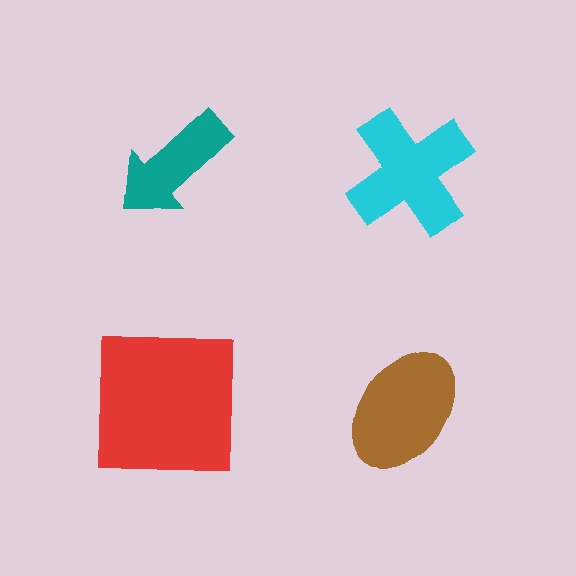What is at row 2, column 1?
A red square.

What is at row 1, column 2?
A cyan cross.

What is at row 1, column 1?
A teal arrow.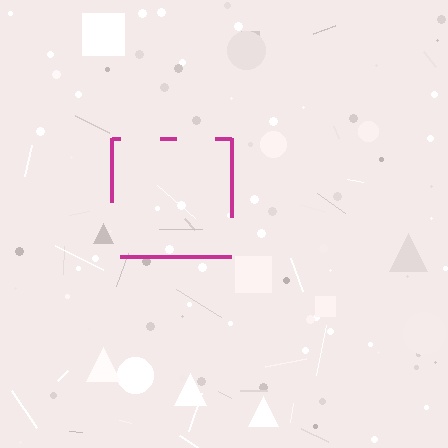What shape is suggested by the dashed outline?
The dashed outline suggests a square.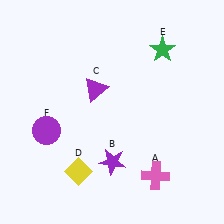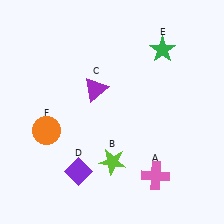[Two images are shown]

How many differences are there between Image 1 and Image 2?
There are 3 differences between the two images.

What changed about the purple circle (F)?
In Image 1, F is purple. In Image 2, it changed to orange.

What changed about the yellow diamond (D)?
In Image 1, D is yellow. In Image 2, it changed to purple.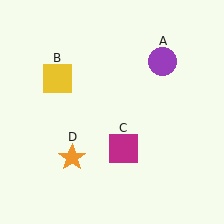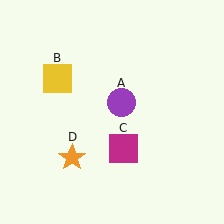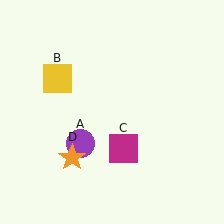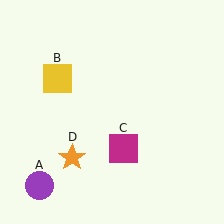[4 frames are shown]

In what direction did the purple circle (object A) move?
The purple circle (object A) moved down and to the left.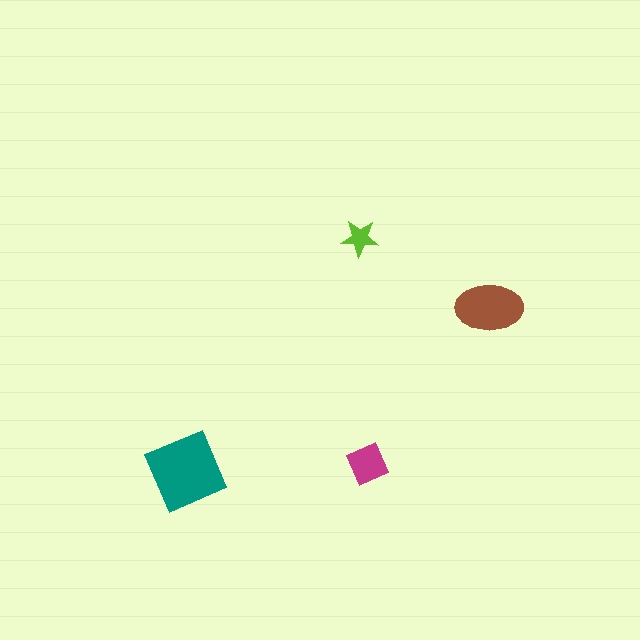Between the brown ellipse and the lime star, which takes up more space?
The brown ellipse.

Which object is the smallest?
The lime star.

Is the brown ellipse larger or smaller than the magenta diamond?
Larger.